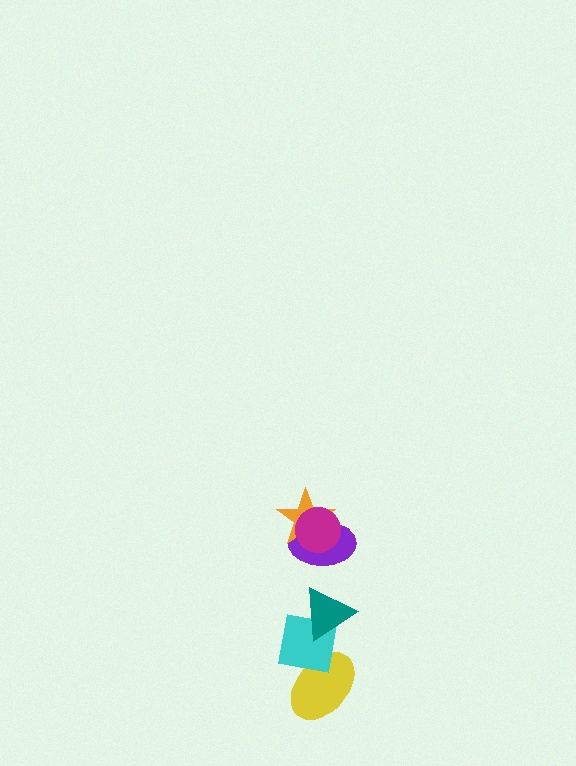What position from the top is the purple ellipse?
The purple ellipse is 3rd from the top.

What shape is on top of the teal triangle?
The purple ellipse is on top of the teal triangle.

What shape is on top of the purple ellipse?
The orange star is on top of the purple ellipse.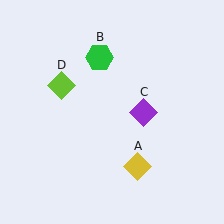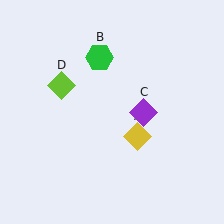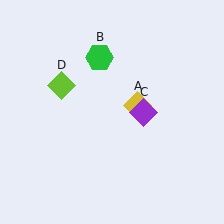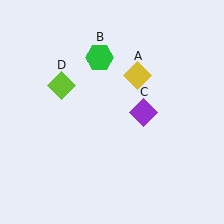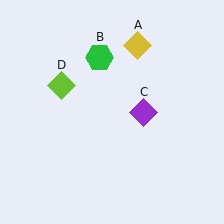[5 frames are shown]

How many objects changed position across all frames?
1 object changed position: yellow diamond (object A).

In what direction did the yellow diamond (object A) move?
The yellow diamond (object A) moved up.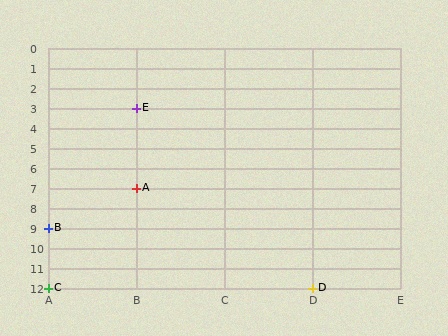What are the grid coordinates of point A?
Point A is at grid coordinates (B, 7).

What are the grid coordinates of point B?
Point B is at grid coordinates (A, 9).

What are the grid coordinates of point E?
Point E is at grid coordinates (B, 3).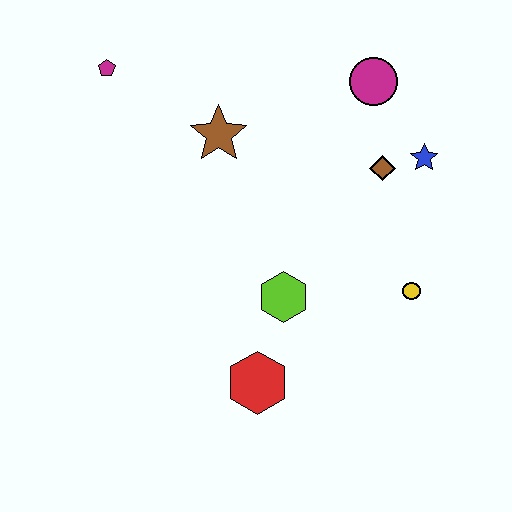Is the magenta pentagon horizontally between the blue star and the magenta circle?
No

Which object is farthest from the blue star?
The magenta pentagon is farthest from the blue star.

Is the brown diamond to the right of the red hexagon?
Yes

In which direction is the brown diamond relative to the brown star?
The brown diamond is to the right of the brown star.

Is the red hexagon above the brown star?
No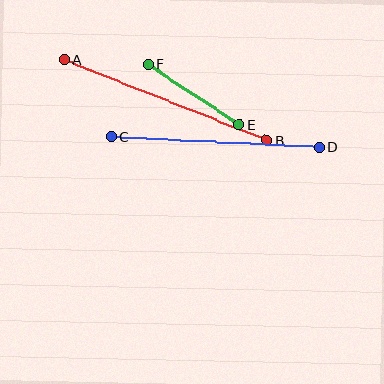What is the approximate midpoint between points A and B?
The midpoint is at approximately (165, 100) pixels.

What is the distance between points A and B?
The distance is approximately 218 pixels.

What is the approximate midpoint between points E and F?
The midpoint is at approximately (193, 95) pixels.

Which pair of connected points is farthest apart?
Points A and B are farthest apart.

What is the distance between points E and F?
The distance is approximately 109 pixels.